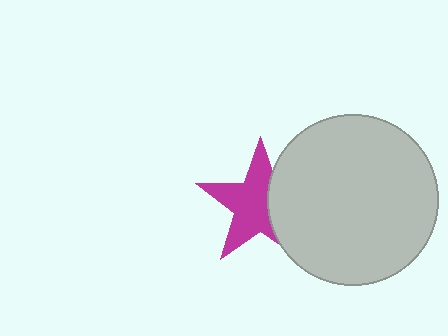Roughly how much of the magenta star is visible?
About half of it is visible (roughly 65%).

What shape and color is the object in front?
The object in front is a light gray circle.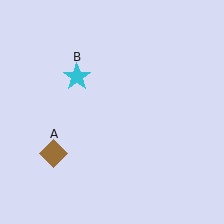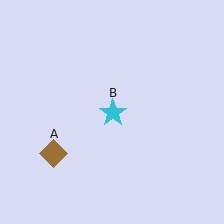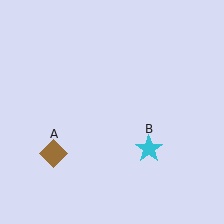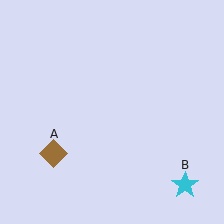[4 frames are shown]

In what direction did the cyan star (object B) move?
The cyan star (object B) moved down and to the right.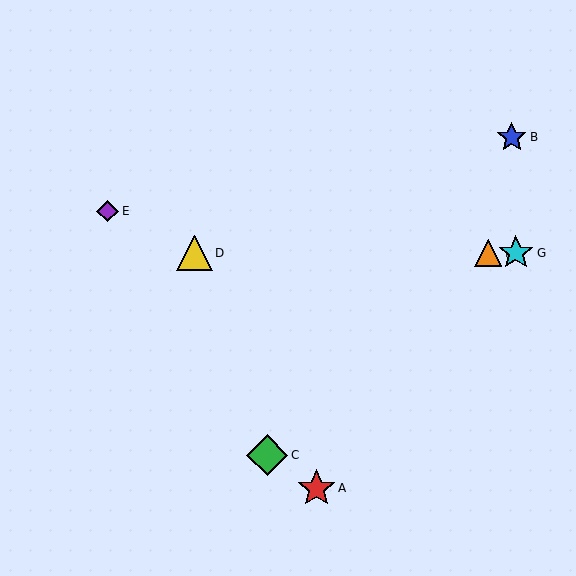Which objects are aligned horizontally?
Objects D, F, G are aligned horizontally.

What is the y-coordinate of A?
Object A is at y≈488.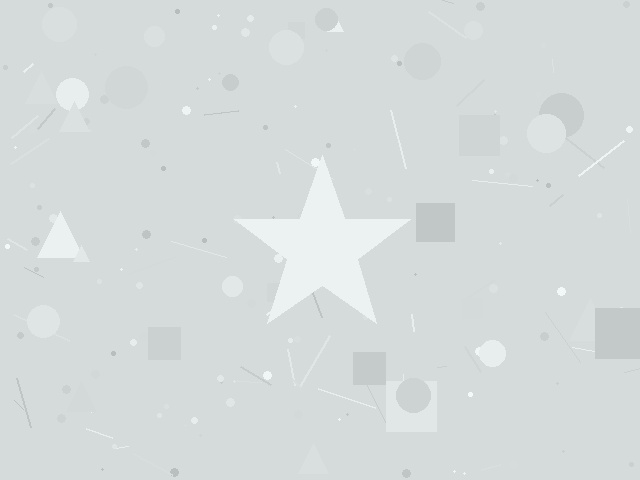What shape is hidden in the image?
A star is hidden in the image.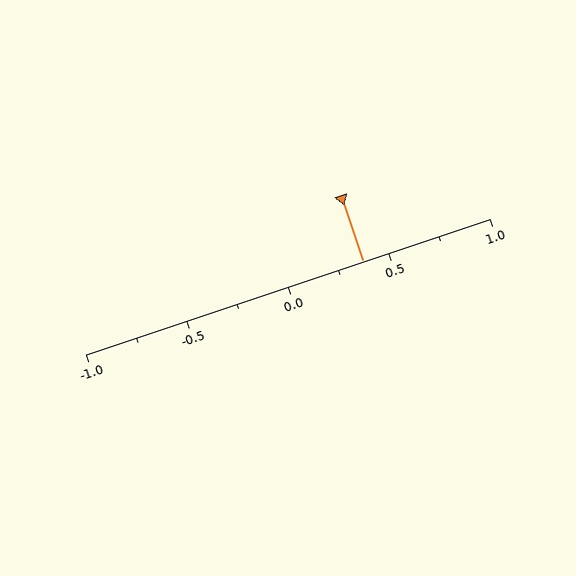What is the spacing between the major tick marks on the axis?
The major ticks are spaced 0.5 apart.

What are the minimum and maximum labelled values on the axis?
The axis runs from -1.0 to 1.0.